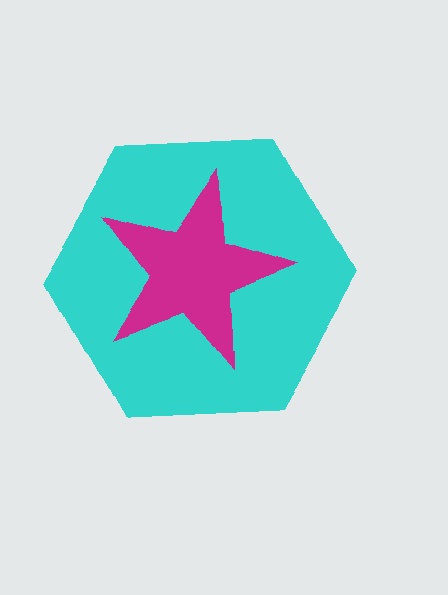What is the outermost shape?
The cyan hexagon.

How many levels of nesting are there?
2.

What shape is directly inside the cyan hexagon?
The magenta star.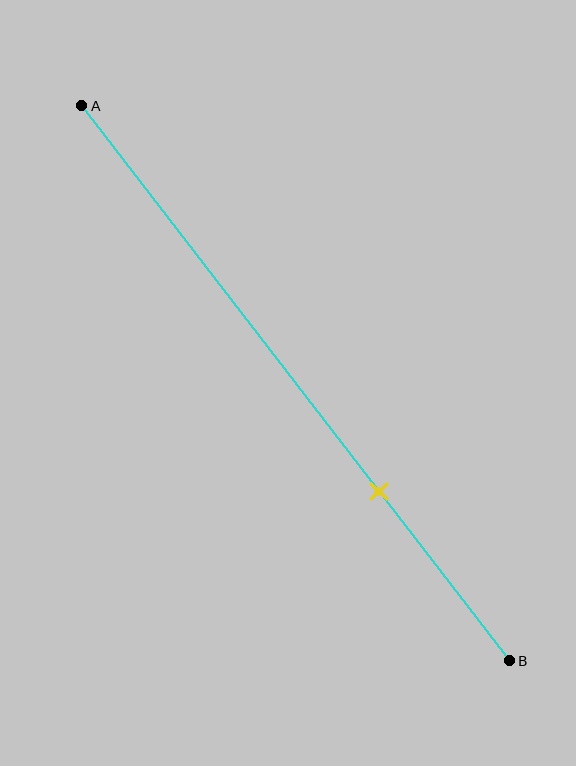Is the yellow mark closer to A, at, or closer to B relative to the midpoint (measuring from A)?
The yellow mark is closer to point B than the midpoint of segment AB.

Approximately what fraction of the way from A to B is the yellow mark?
The yellow mark is approximately 70% of the way from A to B.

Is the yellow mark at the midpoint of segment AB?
No, the mark is at about 70% from A, not at the 50% midpoint.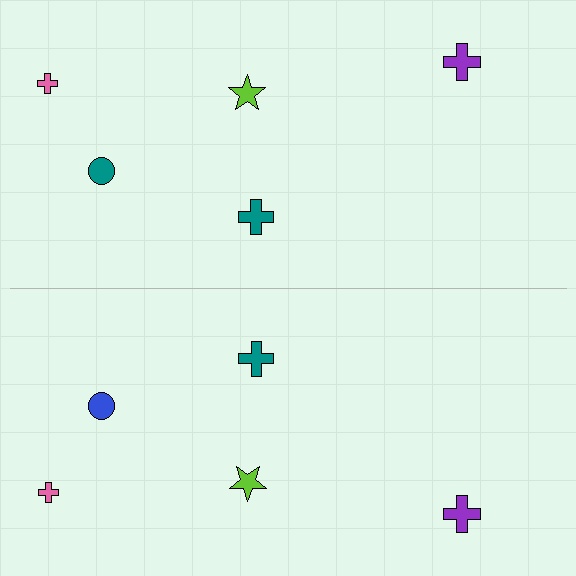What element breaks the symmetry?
The blue circle on the bottom side breaks the symmetry — its mirror counterpart is teal.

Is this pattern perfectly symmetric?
No, the pattern is not perfectly symmetric. The blue circle on the bottom side breaks the symmetry — its mirror counterpart is teal.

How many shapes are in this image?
There are 10 shapes in this image.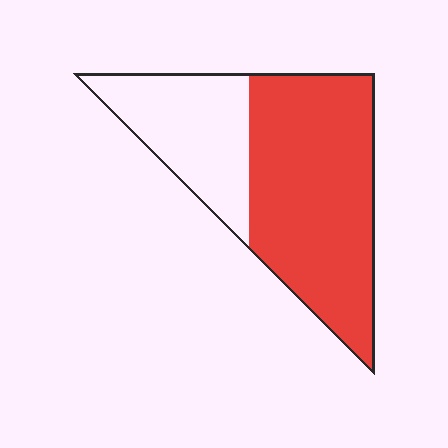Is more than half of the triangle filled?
Yes.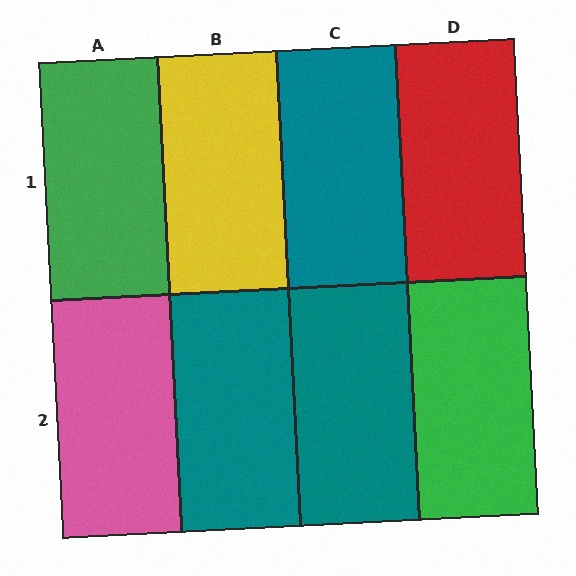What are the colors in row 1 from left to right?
Green, yellow, teal, red.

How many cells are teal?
3 cells are teal.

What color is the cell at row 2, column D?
Green.